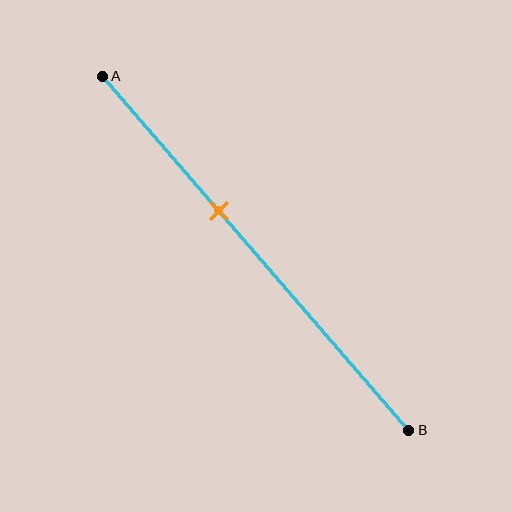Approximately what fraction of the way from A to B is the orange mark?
The orange mark is approximately 40% of the way from A to B.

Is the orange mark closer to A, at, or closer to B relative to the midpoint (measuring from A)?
The orange mark is closer to point A than the midpoint of segment AB.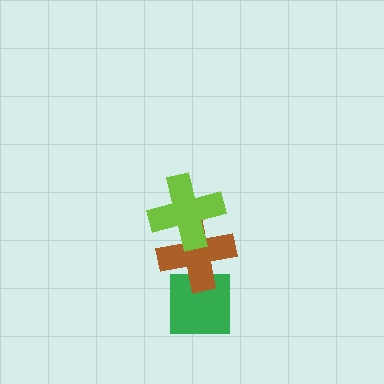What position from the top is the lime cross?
The lime cross is 1st from the top.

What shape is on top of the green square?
The brown cross is on top of the green square.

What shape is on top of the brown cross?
The lime cross is on top of the brown cross.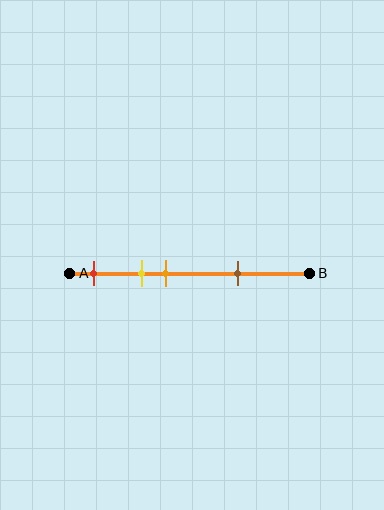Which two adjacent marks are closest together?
The yellow and orange marks are the closest adjacent pair.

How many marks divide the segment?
There are 4 marks dividing the segment.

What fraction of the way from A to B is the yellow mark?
The yellow mark is approximately 30% (0.3) of the way from A to B.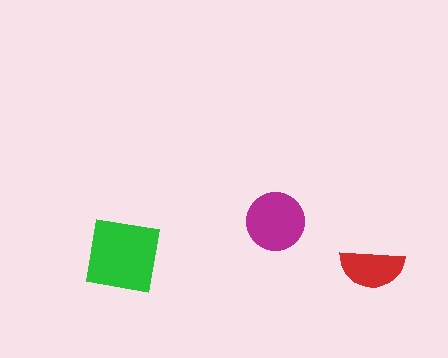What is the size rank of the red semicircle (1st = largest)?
3rd.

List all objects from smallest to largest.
The red semicircle, the magenta circle, the green square.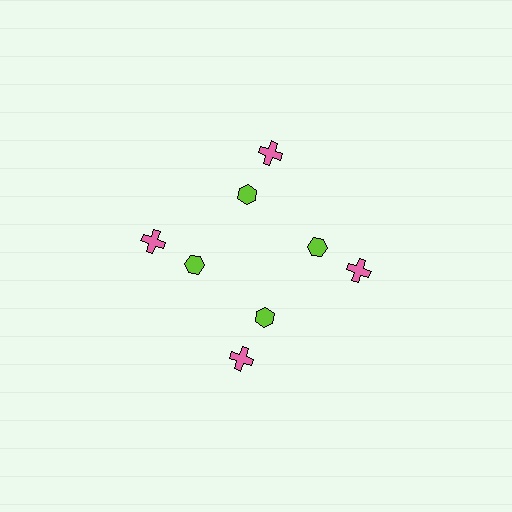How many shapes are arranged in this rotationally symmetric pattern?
There are 8 shapes, arranged in 4 groups of 2.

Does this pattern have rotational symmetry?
Yes, this pattern has 4-fold rotational symmetry. It looks the same after rotating 90 degrees around the center.